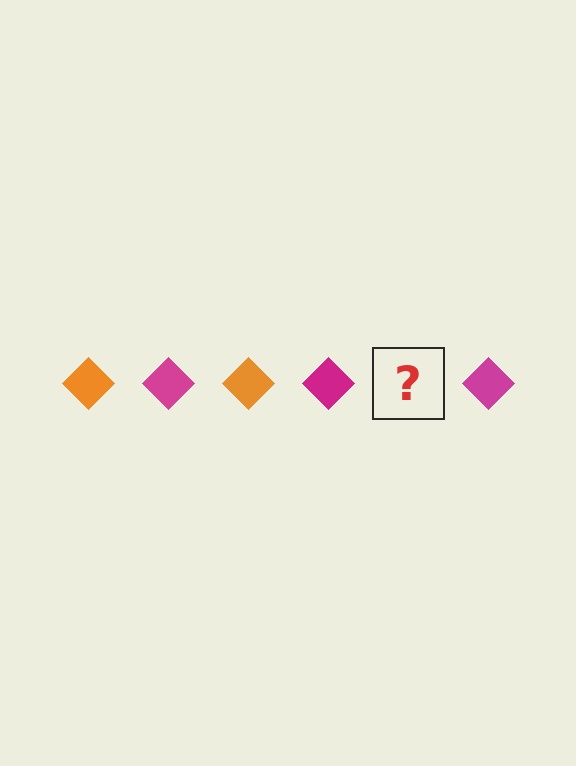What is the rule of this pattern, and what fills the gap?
The rule is that the pattern cycles through orange, magenta diamonds. The gap should be filled with an orange diamond.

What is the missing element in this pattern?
The missing element is an orange diamond.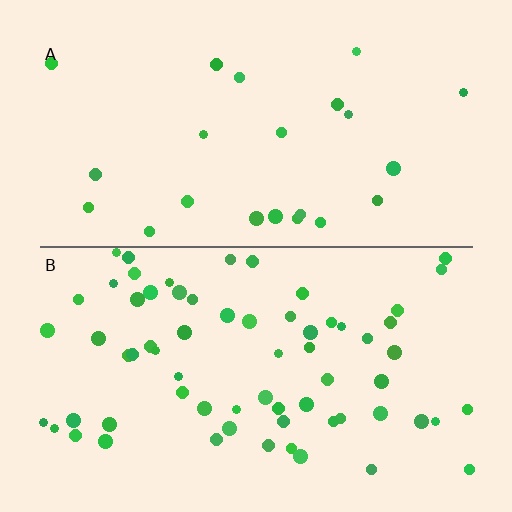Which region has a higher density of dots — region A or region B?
B (the bottom).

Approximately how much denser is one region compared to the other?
Approximately 2.9× — region B over region A.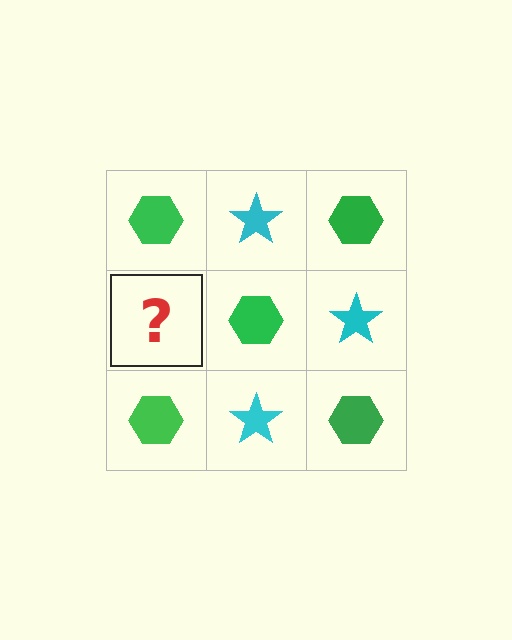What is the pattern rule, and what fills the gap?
The rule is that it alternates green hexagon and cyan star in a checkerboard pattern. The gap should be filled with a cyan star.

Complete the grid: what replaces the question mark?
The question mark should be replaced with a cyan star.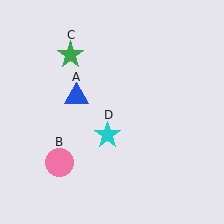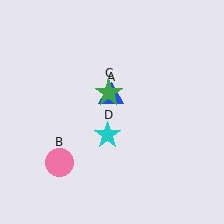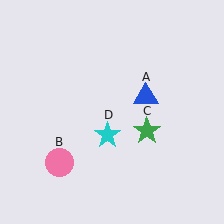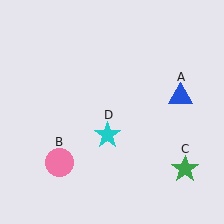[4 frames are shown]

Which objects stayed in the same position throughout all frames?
Pink circle (object B) and cyan star (object D) remained stationary.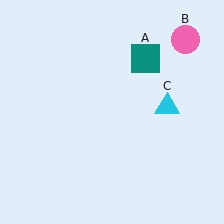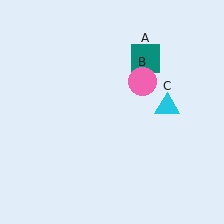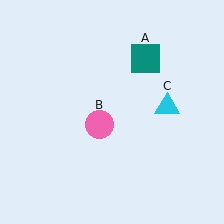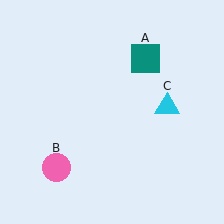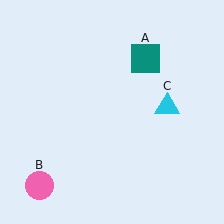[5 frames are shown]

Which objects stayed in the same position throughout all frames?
Teal square (object A) and cyan triangle (object C) remained stationary.